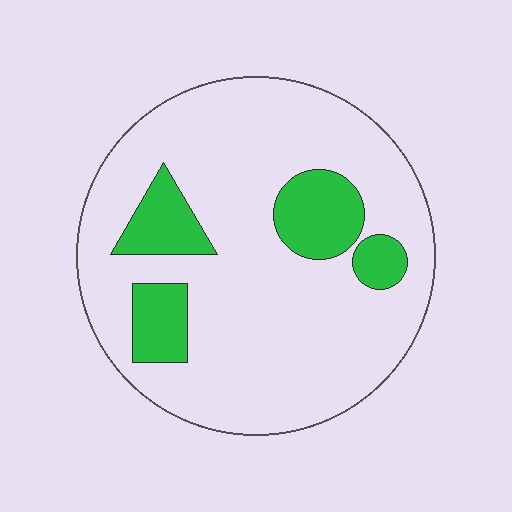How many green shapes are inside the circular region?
4.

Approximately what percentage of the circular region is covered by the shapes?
Approximately 20%.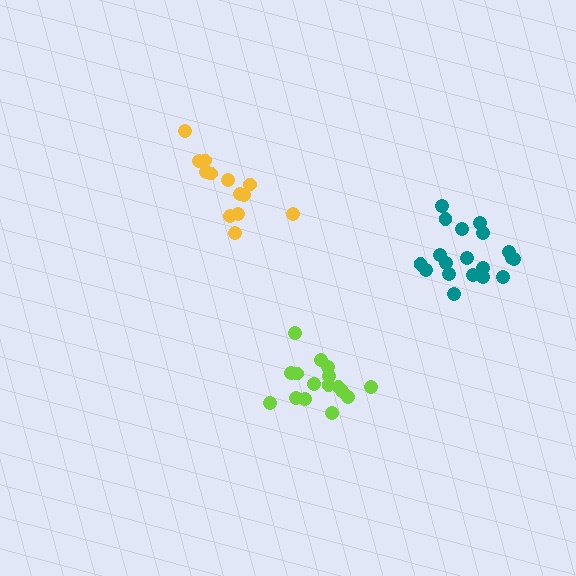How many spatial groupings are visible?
There are 3 spatial groupings.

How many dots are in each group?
Group 1: 13 dots, Group 2: 19 dots, Group 3: 16 dots (48 total).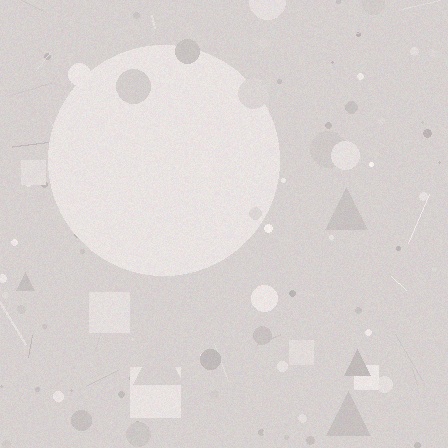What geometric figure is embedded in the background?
A circle is embedded in the background.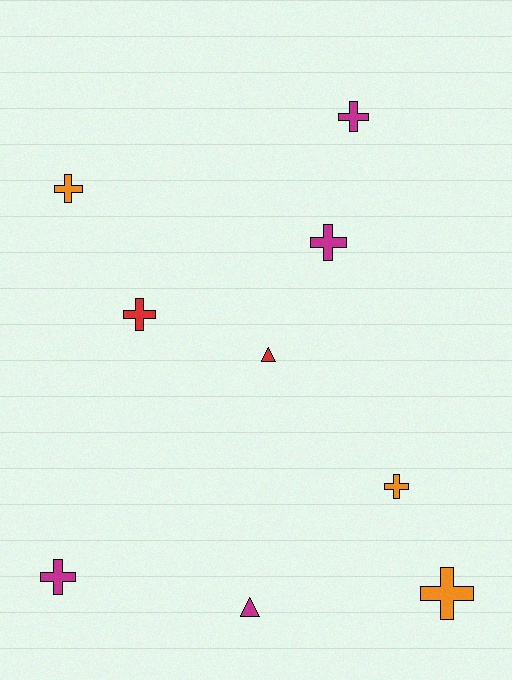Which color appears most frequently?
Magenta, with 4 objects.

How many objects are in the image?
There are 9 objects.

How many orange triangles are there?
There are no orange triangles.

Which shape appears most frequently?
Cross, with 7 objects.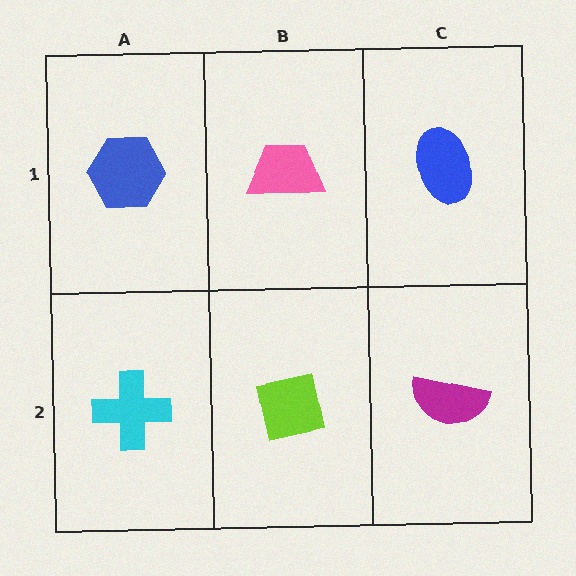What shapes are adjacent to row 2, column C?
A blue ellipse (row 1, column C), a lime square (row 2, column B).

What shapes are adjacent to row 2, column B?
A pink trapezoid (row 1, column B), a cyan cross (row 2, column A), a magenta semicircle (row 2, column C).